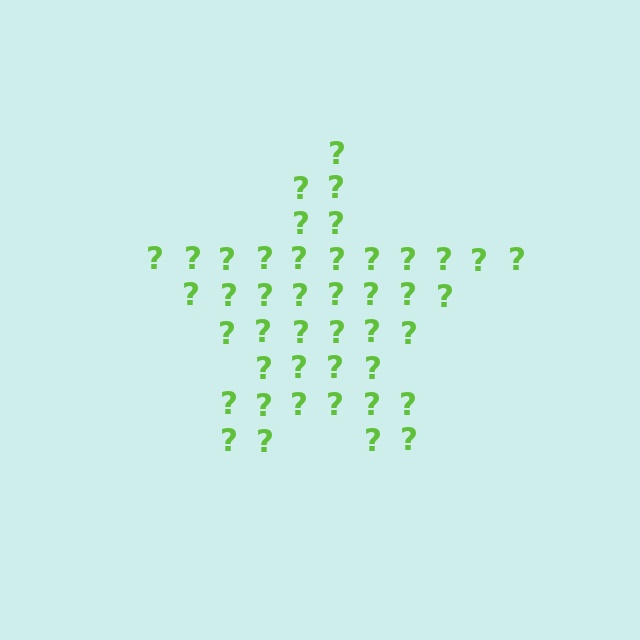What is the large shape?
The large shape is a star.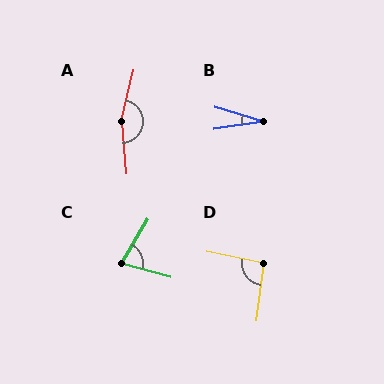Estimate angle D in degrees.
Approximately 93 degrees.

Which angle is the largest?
A, at approximately 161 degrees.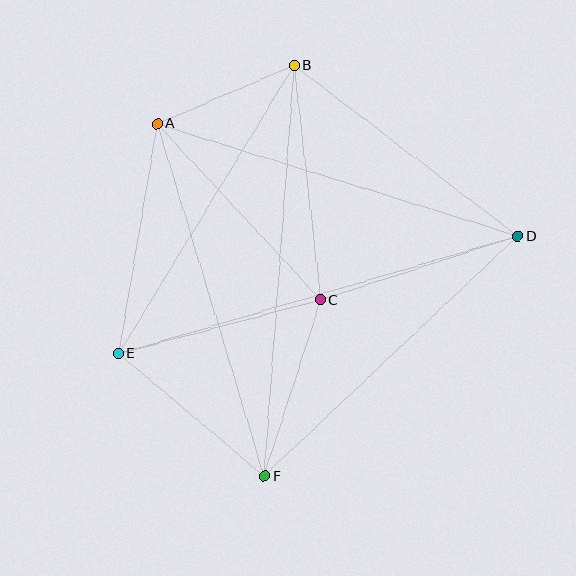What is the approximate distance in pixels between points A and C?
The distance between A and C is approximately 240 pixels.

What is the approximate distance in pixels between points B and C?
The distance between B and C is approximately 236 pixels.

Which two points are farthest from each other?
Points D and E are farthest from each other.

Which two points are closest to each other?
Points A and B are closest to each other.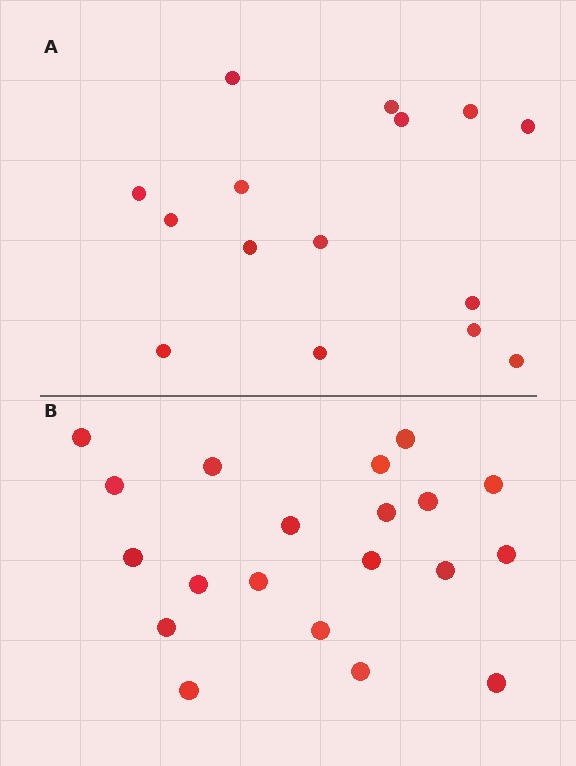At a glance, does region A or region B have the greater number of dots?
Region B (the bottom region) has more dots.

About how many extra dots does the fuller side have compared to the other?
Region B has about 5 more dots than region A.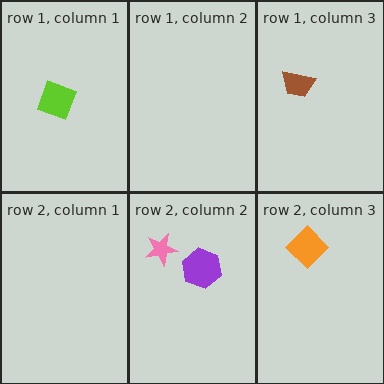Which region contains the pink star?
The row 2, column 2 region.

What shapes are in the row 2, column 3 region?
The orange diamond.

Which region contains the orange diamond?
The row 2, column 3 region.